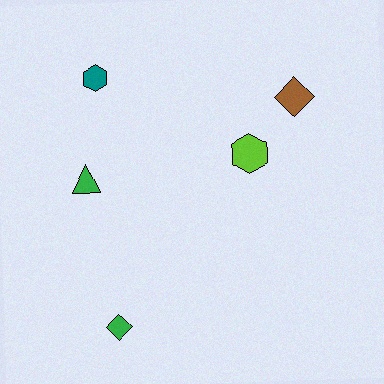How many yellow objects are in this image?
There are no yellow objects.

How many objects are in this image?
There are 5 objects.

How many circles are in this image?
There are no circles.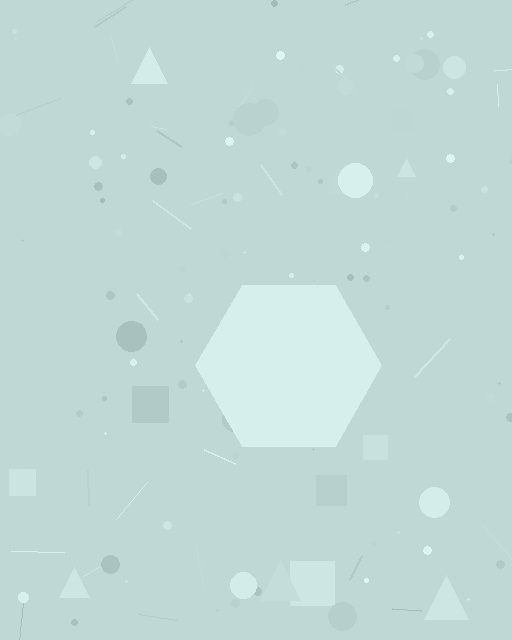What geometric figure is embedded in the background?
A hexagon is embedded in the background.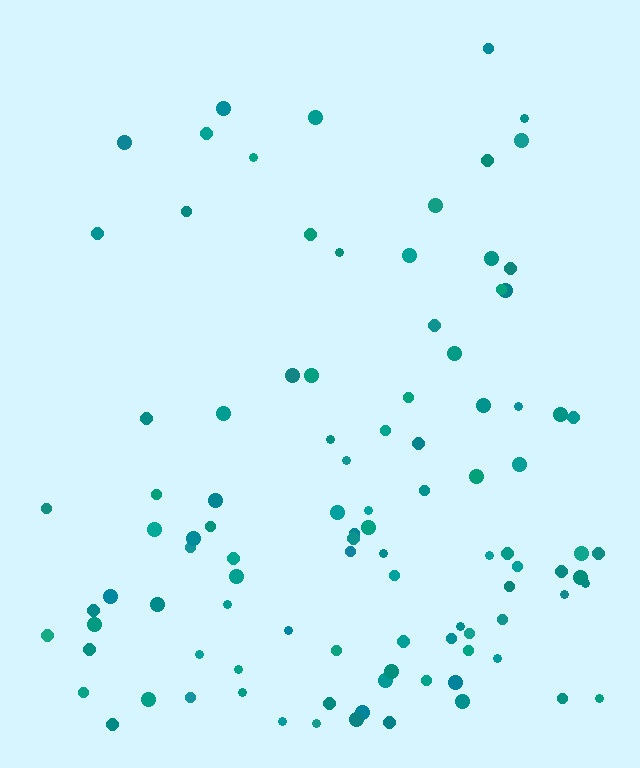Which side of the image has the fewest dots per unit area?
The top.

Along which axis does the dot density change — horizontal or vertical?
Vertical.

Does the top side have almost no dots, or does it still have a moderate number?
Still a moderate number, just noticeably fewer than the bottom.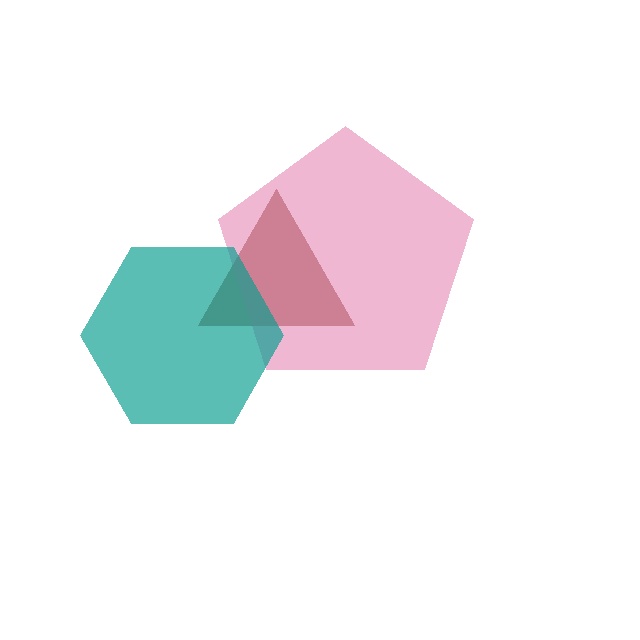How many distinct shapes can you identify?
There are 3 distinct shapes: a brown triangle, a pink pentagon, a teal hexagon.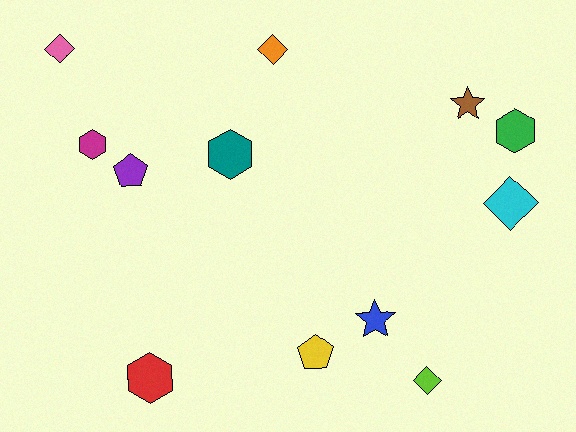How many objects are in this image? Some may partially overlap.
There are 12 objects.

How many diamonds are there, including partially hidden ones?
There are 4 diamonds.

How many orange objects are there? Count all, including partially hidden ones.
There is 1 orange object.